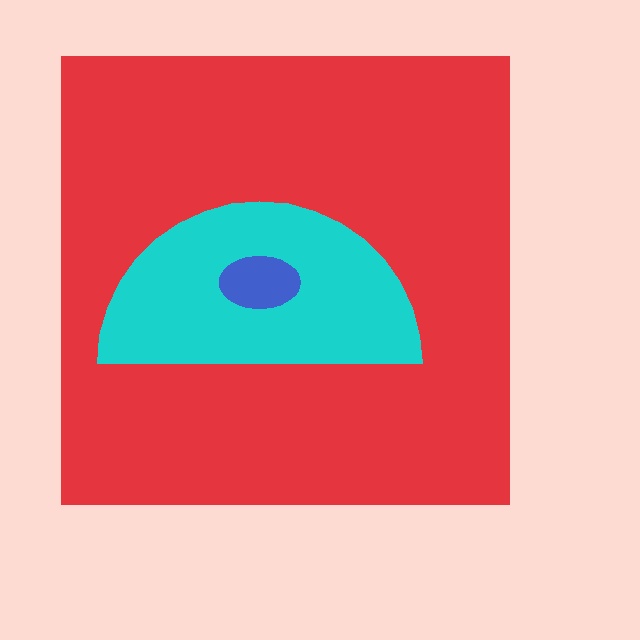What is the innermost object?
The blue ellipse.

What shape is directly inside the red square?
The cyan semicircle.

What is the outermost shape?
The red square.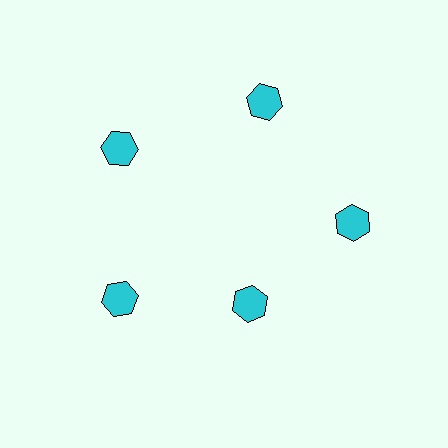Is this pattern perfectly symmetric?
No. The 5 cyan hexagons are arranged in a ring, but one element near the 5 o'clock position is pulled inward toward the center, breaking the 5-fold rotational symmetry.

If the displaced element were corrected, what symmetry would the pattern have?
It would have 5-fold rotational symmetry — the pattern would map onto itself every 72 degrees.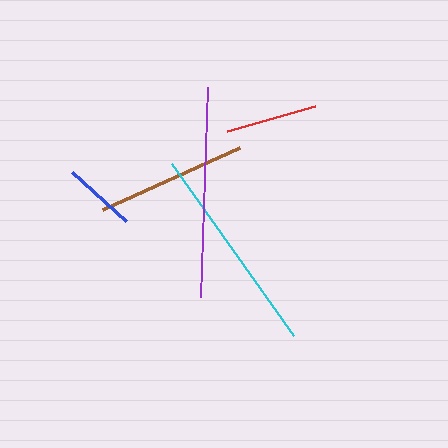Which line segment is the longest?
The cyan line is the longest at approximately 212 pixels.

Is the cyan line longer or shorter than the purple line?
The cyan line is longer than the purple line.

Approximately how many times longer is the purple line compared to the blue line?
The purple line is approximately 2.9 times the length of the blue line.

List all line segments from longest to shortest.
From longest to shortest: cyan, purple, brown, red, blue.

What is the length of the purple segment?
The purple segment is approximately 210 pixels long.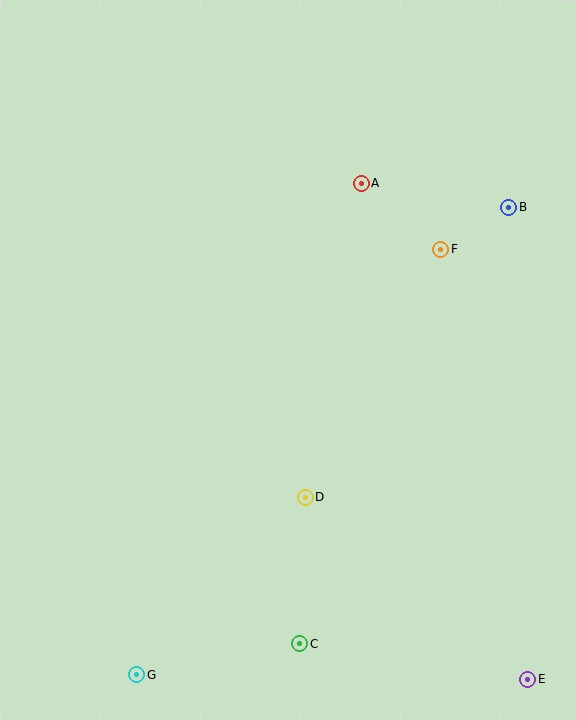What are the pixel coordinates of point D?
Point D is at (305, 497).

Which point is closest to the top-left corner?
Point A is closest to the top-left corner.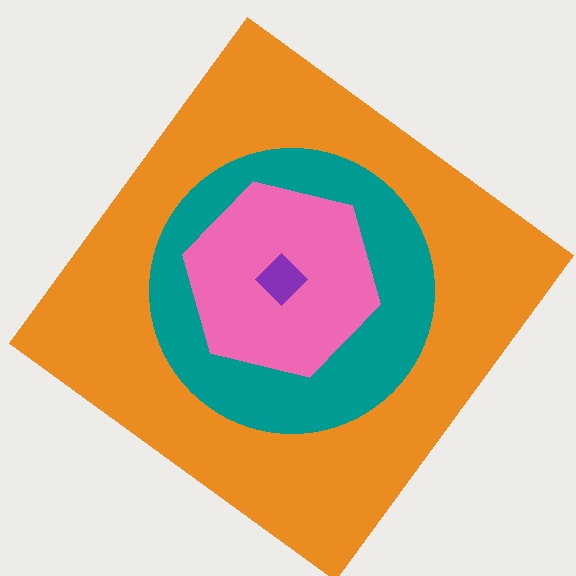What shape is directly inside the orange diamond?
The teal circle.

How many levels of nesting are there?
4.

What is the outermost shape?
The orange diamond.